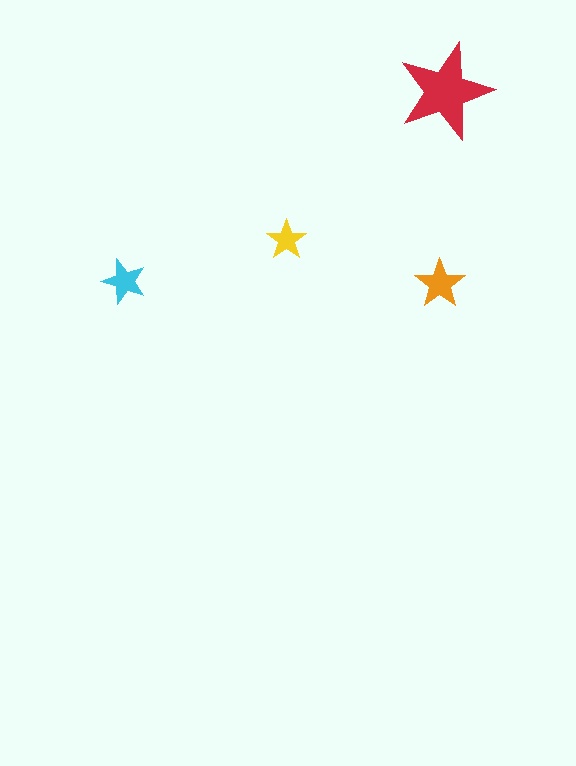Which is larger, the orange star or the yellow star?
The orange one.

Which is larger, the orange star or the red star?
The red one.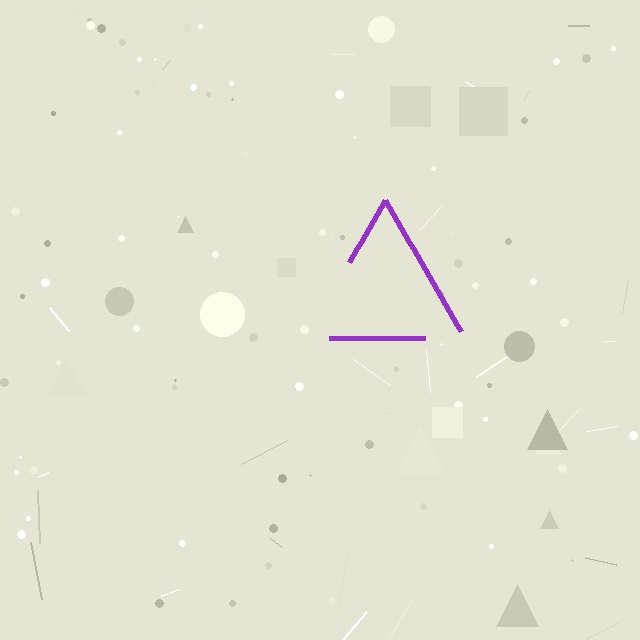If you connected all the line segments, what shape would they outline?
They would outline a triangle.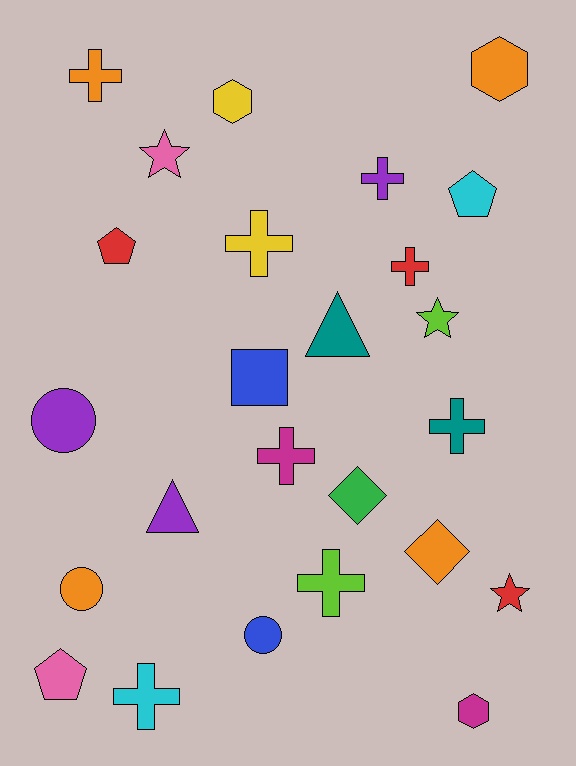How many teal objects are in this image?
There are 2 teal objects.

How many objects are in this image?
There are 25 objects.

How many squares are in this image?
There is 1 square.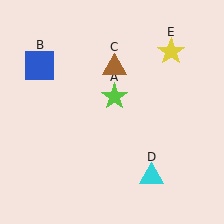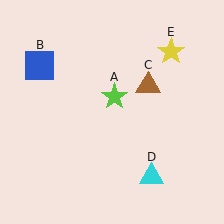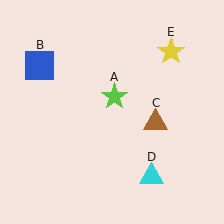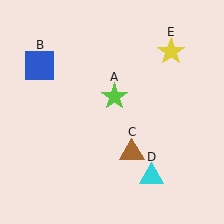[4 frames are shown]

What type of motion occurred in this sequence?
The brown triangle (object C) rotated clockwise around the center of the scene.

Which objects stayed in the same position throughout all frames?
Lime star (object A) and blue square (object B) and cyan triangle (object D) and yellow star (object E) remained stationary.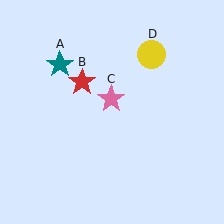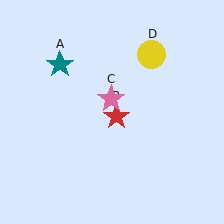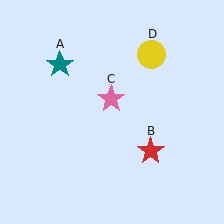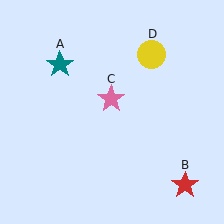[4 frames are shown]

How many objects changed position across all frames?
1 object changed position: red star (object B).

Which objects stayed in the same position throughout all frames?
Teal star (object A) and pink star (object C) and yellow circle (object D) remained stationary.